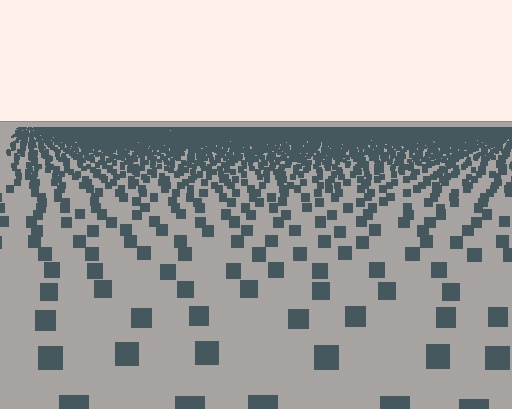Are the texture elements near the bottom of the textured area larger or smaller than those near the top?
Larger. Near the bottom, elements are closer to the viewer and appear at a bigger on-screen size.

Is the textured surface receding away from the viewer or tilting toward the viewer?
The surface is receding away from the viewer. Texture elements get smaller and denser toward the top.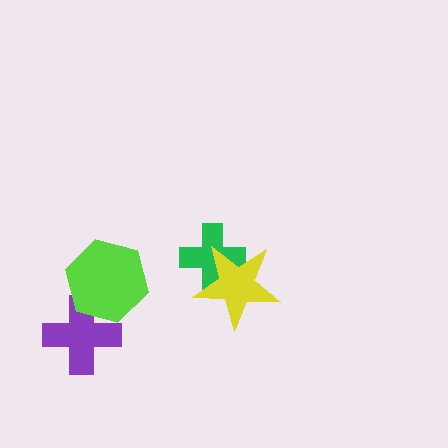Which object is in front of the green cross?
The yellow star is in front of the green cross.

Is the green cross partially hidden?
Yes, it is partially covered by another shape.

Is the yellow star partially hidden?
No, no other shape covers it.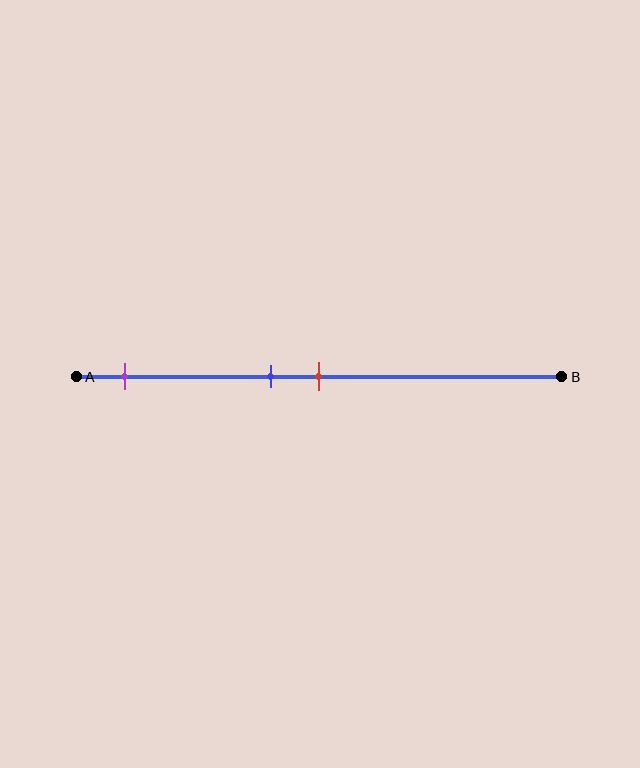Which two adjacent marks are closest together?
The blue and red marks are the closest adjacent pair.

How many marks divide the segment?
There are 3 marks dividing the segment.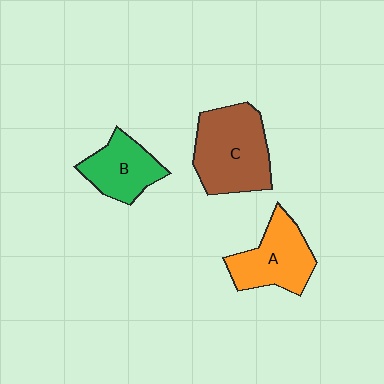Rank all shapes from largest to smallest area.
From largest to smallest: C (brown), A (orange), B (green).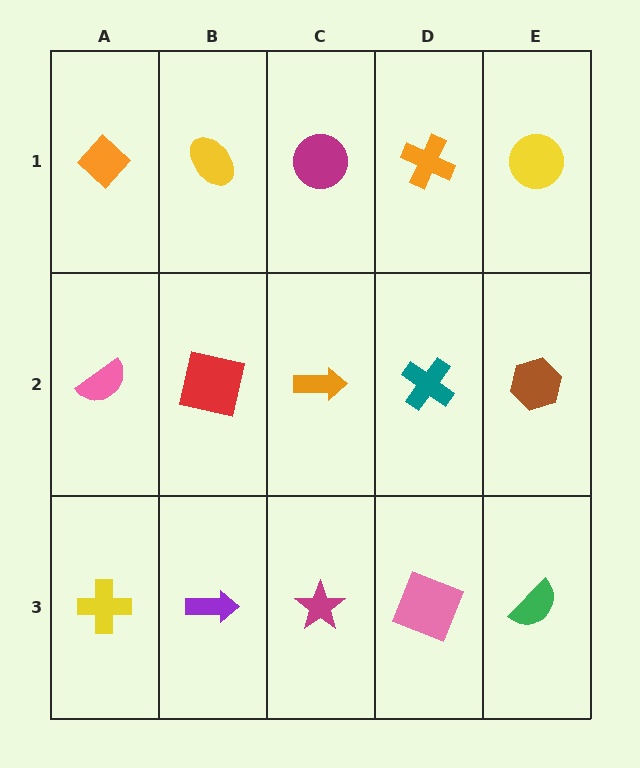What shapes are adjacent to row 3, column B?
A red square (row 2, column B), a yellow cross (row 3, column A), a magenta star (row 3, column C).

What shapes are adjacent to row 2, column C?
A magenta circle (row 1, column C), a magenta star (row 3, column C), a red square (row 2, column B), a teal cross (row 2, column D).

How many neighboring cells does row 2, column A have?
3.